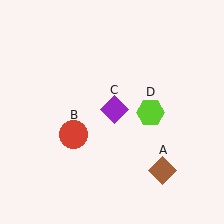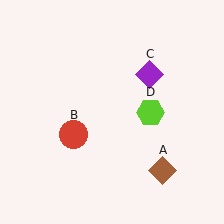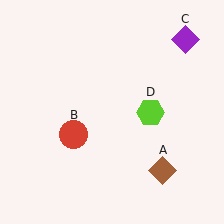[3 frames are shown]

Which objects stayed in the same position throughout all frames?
Brown diamond (object A) and red circle (object B) and lime hexagon (object D) remained stationary.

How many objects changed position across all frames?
1 object changed position: purple diamond (object C).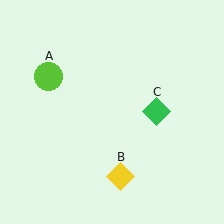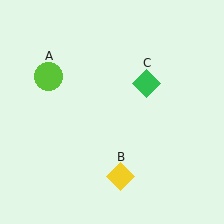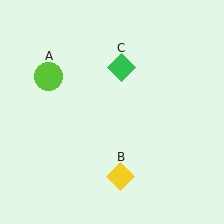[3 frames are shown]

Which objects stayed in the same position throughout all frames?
Lime circle (object A) and yellow diamond (object B) remained stationary.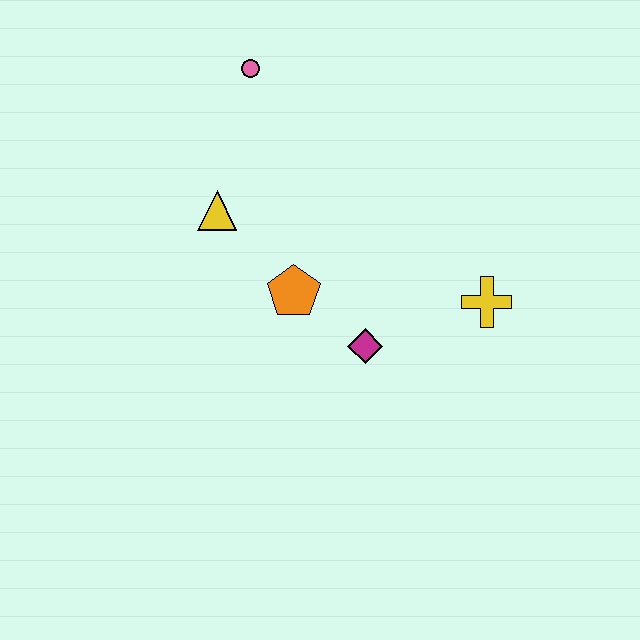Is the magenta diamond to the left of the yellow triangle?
No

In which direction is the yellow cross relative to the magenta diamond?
The yellow cross is to the right of the magenta diamond.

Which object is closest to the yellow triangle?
The orange pentagon is closest to the yellow triangle.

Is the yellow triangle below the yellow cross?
No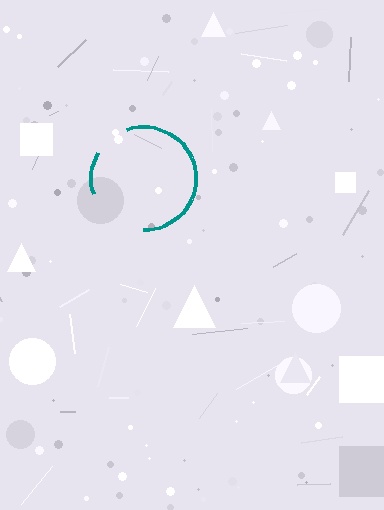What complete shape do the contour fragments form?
The contour fragments form a circle.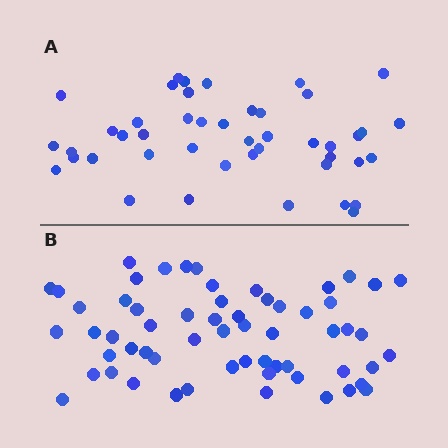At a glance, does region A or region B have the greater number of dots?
Region B (the bottom region) has more dots.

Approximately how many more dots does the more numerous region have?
Region B has approximately 15 more dots than region A.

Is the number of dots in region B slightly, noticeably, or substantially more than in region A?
Region B has noticeably more, but not dramatically so. The ratio is roughly 1.3 to 1.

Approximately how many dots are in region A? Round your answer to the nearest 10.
About 40 dots. (The exact count is 45, which rounds to 40.)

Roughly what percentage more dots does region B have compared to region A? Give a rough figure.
About 35% more.